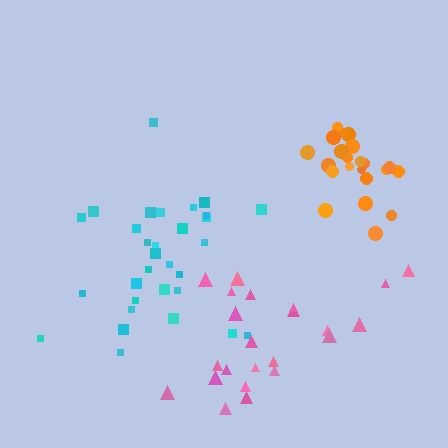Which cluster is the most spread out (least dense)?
Pink.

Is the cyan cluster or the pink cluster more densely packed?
Cyan.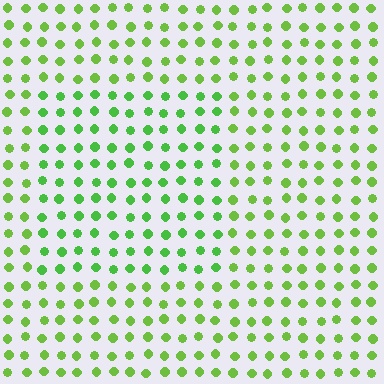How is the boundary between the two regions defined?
The boundary is defined purely by a slight shift in hue (about 19 degrees). Spacing, size, and orientation are identical on both sides.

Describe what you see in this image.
The image is filled with small lime elements in a uniform arrangement. A rectangle-shaped region is visible where the elements are tinted to a slightly different hue, forming a subtle color boundary.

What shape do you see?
I see a rectangle.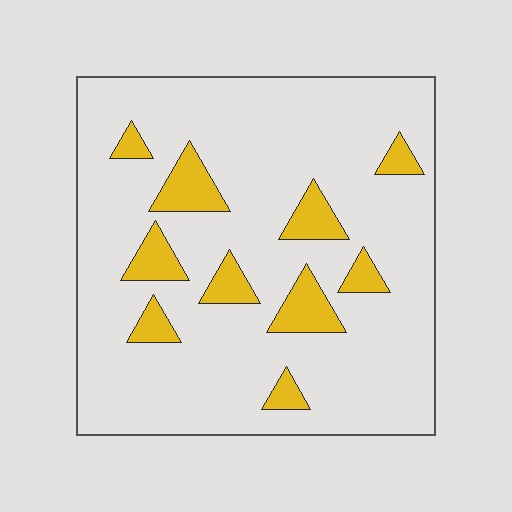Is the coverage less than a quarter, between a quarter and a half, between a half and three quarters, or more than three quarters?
Less than a quarter.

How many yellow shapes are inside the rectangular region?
10.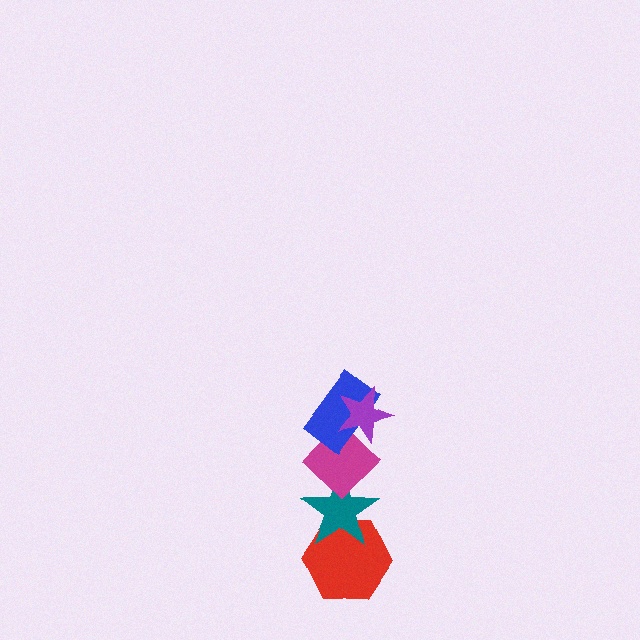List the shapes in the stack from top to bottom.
From top to bottom: the purple star, the blue rectangle, the magenta diamond, the teal star, the red hexagon.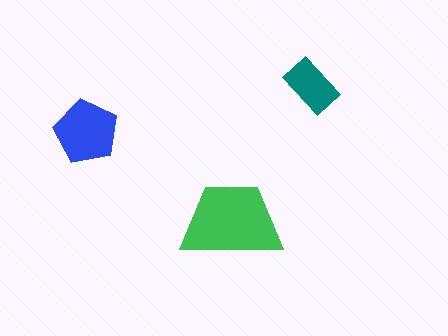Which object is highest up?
The teal rectangle is topmost.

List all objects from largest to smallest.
The green trapezoid, the blue pentagon, the teal rectangle.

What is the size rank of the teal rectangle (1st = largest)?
3rd.